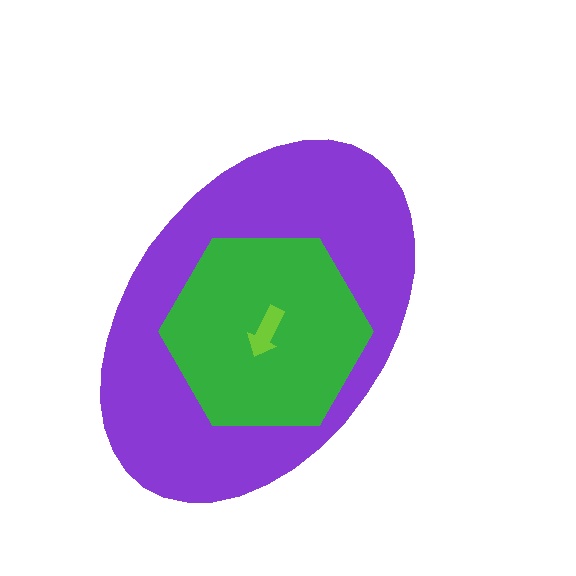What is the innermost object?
The lime arrow.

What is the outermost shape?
The purple ellipse.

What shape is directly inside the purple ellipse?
The green hexagon.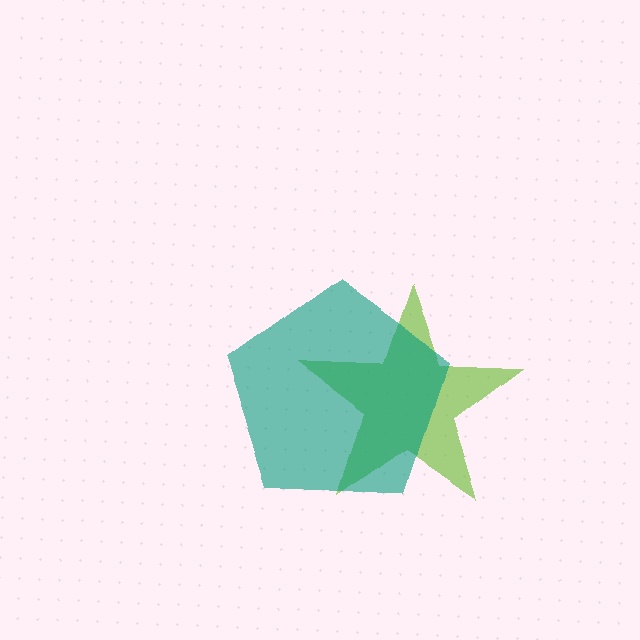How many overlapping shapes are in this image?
There are 2 overlapping shapes in the image.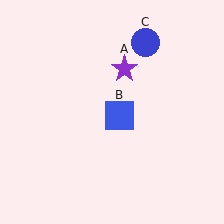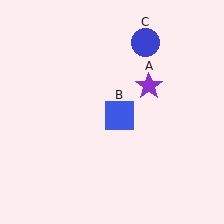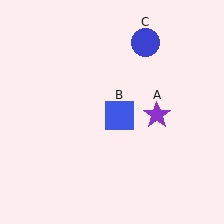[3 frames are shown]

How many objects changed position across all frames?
1 object changed position: purple star (object A).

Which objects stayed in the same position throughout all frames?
Blue square (object B) and blue circle (object C) remained stationary.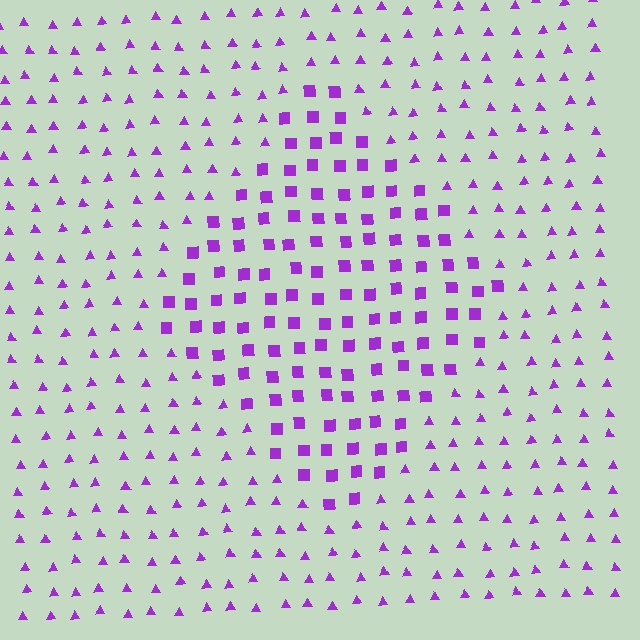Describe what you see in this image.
The image is filled with small purple elements arranged in a uniform grid. A diamond-shaped region contains squares, while the surrounding area contains triangles. The boundary is defined purely by the change in element shape.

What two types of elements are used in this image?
The image uses squares inside the diamond region and triangles outside it.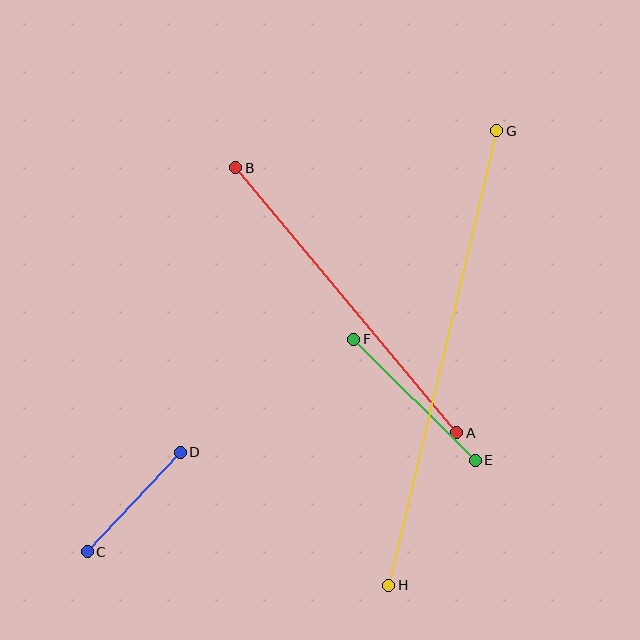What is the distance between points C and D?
The distance is approximately 136 pixels.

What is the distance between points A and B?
The distance is approximately 345 pixels.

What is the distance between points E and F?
The distance is approximately 172 pixels.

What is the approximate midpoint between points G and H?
The midpoint is at approximately (443, 358) pixels.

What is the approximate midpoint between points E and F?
The midpoint is at approximately (415, 400) pixels.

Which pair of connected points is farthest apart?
Points G and H are farthest apart.